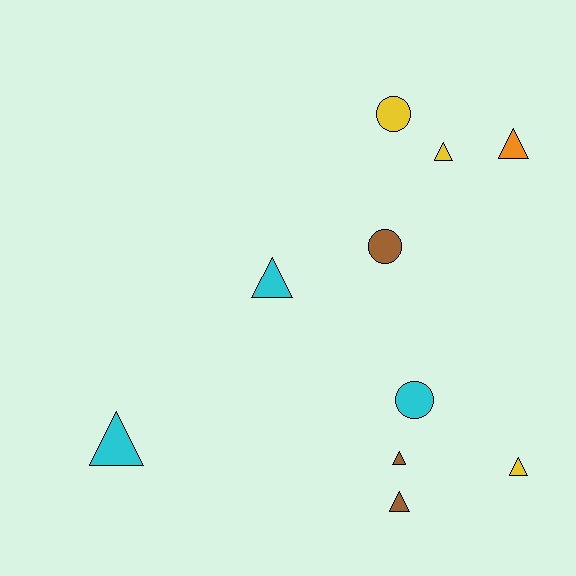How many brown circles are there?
There is 1 brown circle.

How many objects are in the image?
There are 10 objects.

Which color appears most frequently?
Brown, with 3 objects.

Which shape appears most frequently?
Triangle, with 7 objects.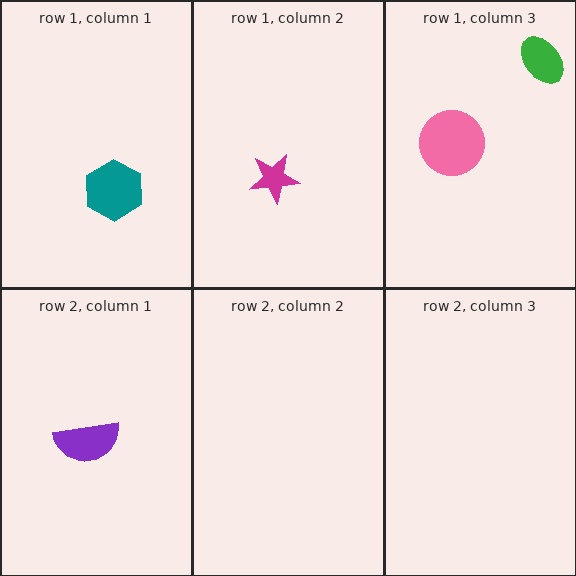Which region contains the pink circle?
The row 1, column 3 region.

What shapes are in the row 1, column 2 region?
The magenta star.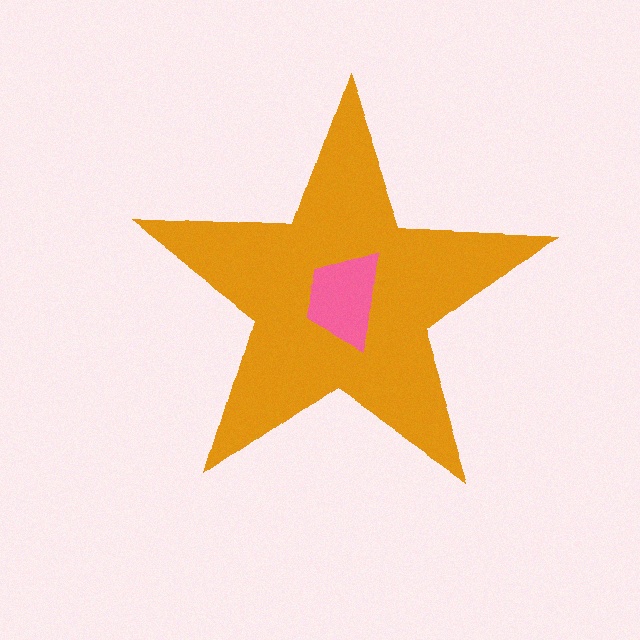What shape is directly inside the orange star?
The pink trapezoid.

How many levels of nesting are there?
2.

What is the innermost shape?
The pink trapezoid.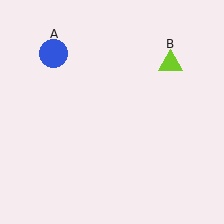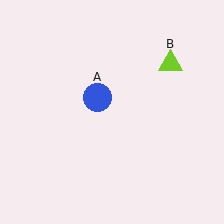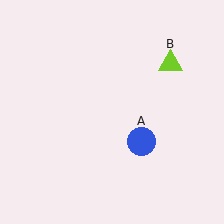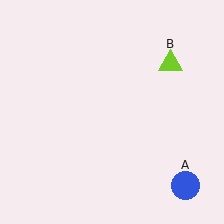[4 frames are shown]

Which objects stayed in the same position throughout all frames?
Lime triangle (object B) remained stationary.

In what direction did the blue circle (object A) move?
The blue circle (object A) moved down and to the right.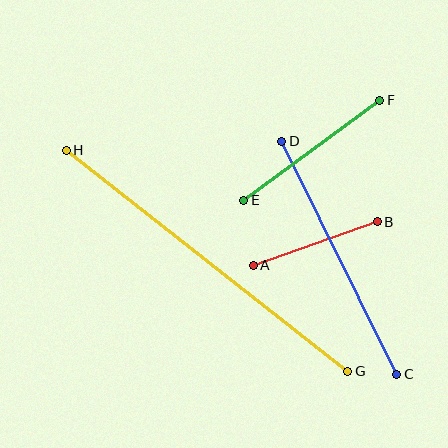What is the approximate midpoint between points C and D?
The midpoint is at approximately (339, 258) pixels.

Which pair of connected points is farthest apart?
Points G and H are farthest apart.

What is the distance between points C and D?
The distance is approximately 260 pixels.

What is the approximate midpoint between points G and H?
The midpoint is at approximately (207, 261) pixels.